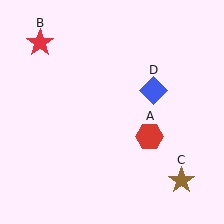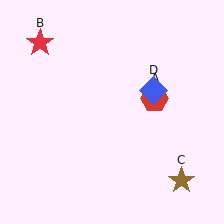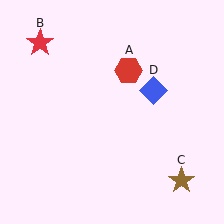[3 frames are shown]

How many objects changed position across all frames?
1 object changed position: red hexagon (object A).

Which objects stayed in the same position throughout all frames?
Red star (object B) and brown star (object C) and blue diamond (object D) remained stationary.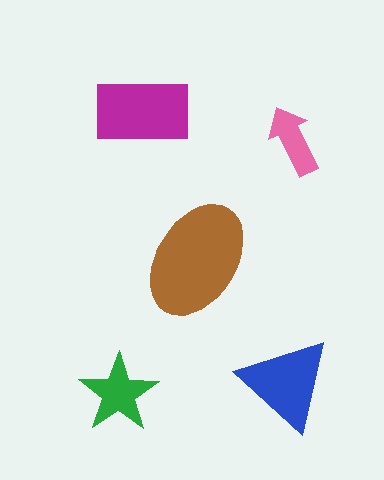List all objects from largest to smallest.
The brown ellipse, the magenta rectangle, the blue triangle, the green star, the pink arrow.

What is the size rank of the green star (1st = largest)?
4th.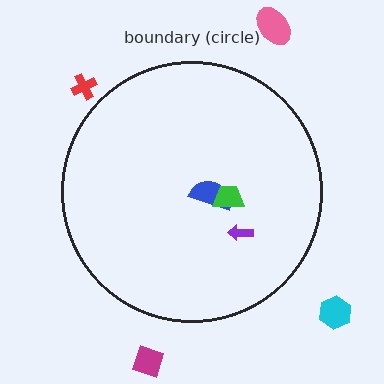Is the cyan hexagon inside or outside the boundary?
Outside.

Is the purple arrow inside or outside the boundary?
Inside.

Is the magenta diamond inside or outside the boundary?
Outside.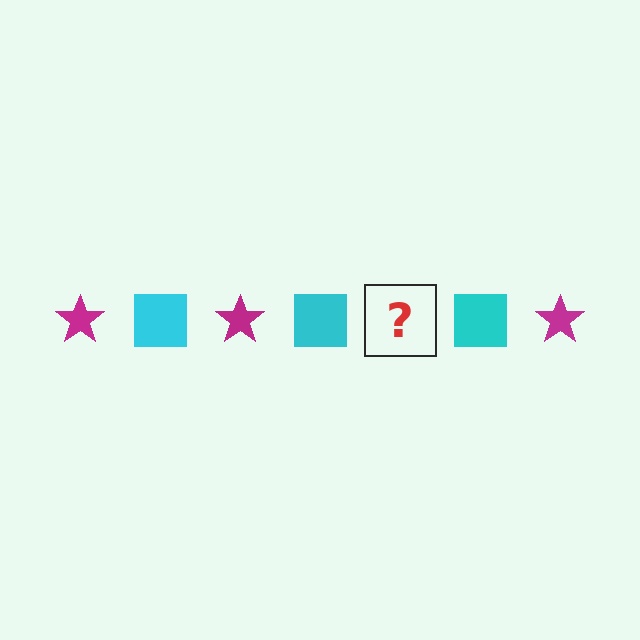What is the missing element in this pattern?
The missing element is a magenta star.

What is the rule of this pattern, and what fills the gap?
The rule is that the pattern alternates between magenta star and cyan square. The gap should be filled with a magenta star.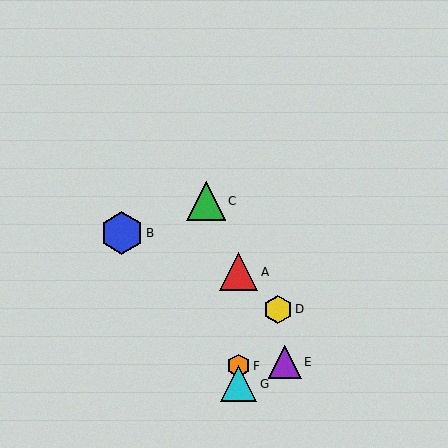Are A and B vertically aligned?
No, A is at x≈239 and B is at x≈122.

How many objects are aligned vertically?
3 objects (A, F, G) are aligned vertically.